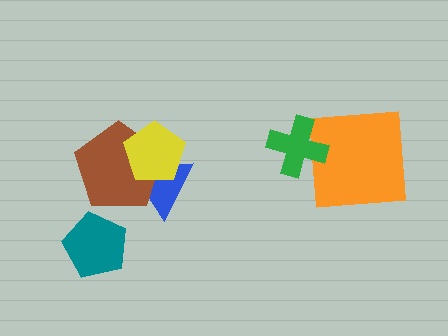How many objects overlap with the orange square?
1 object overlaps with the orange square.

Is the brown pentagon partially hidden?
Yes, it is partially covered by another shape.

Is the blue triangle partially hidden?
Yes, it is partially covered by another shape.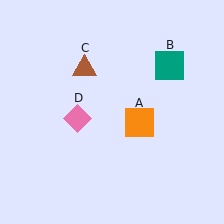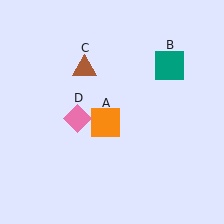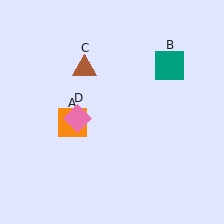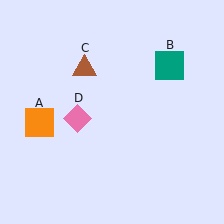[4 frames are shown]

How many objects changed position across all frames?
1 object changed position: orange square (object A).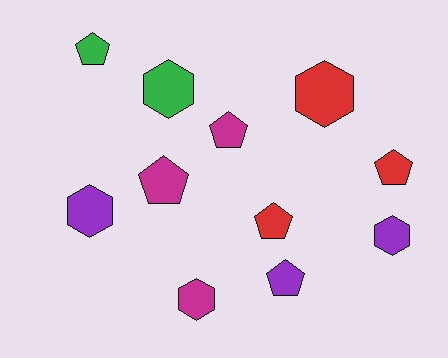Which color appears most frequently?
Red, with 3 objects.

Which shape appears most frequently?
Pentagon, with 6 objects.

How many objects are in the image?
There are 11 objects.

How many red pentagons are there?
There are 2 red pentagons.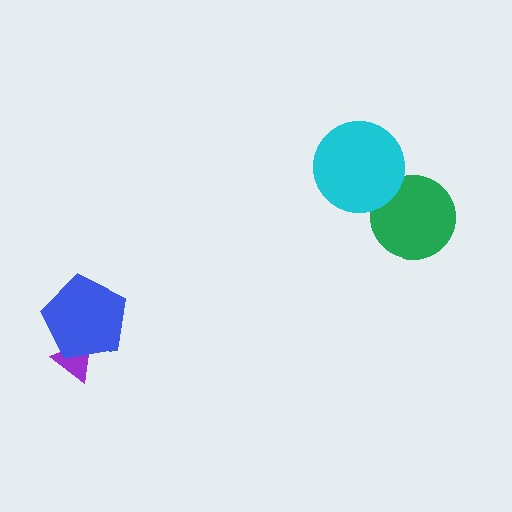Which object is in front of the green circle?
The cyan circle is in front of the green circle.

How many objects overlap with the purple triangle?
1 object overlaps with the purple triangle.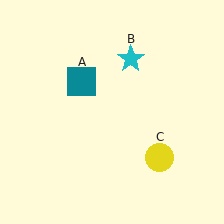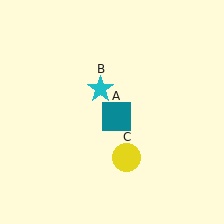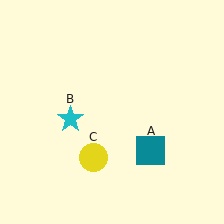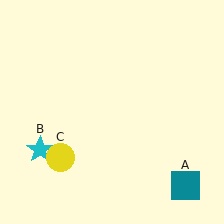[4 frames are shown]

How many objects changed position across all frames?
3 objects changed position: teal square (object A), cyan star (object B), yellow circle (object C).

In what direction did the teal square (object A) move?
The teal square (object A) moved down and to the right.